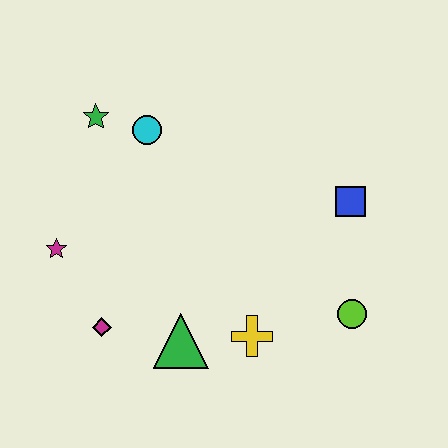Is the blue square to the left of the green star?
No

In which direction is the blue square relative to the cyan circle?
The blue square is to the right of the cyan circle.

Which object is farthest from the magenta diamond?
The blue square is farthest from the magenta diamond.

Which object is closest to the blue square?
The lime circle is closest to the blue square.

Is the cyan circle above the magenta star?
Yes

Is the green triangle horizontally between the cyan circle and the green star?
No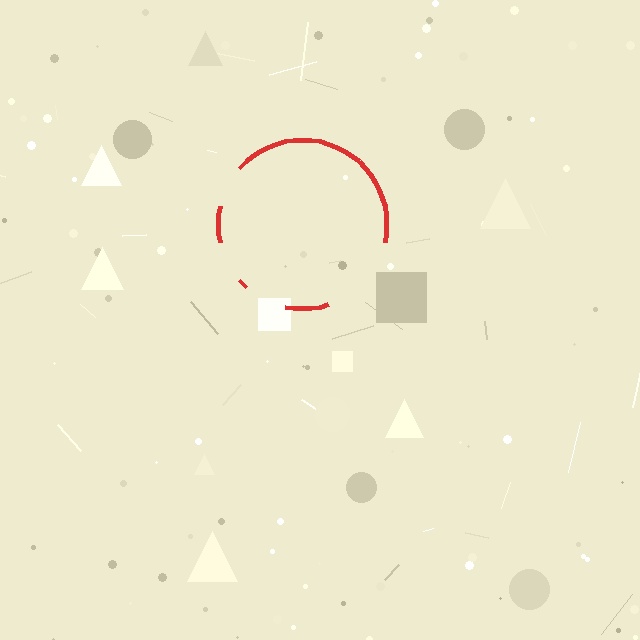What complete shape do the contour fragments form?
The contour fragments form a circle.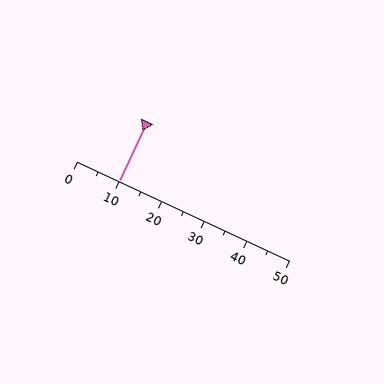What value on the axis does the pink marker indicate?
The marker indicates approximately 10.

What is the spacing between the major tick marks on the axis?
The major ticks are spaced 10 apart.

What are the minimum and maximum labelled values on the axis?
The axis runs from 0 to 50.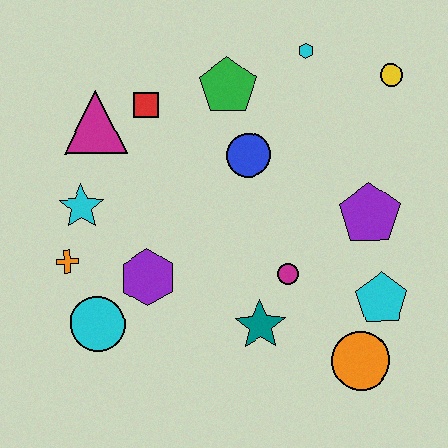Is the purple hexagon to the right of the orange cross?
Yes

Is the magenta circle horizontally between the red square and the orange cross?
No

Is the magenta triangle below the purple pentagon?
No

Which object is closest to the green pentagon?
The blue circle is closest to the green pentagon.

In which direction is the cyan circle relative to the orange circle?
The cyan circle is to the left of the orange circle.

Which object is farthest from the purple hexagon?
The yellow circle is farthest from the purple hexagon.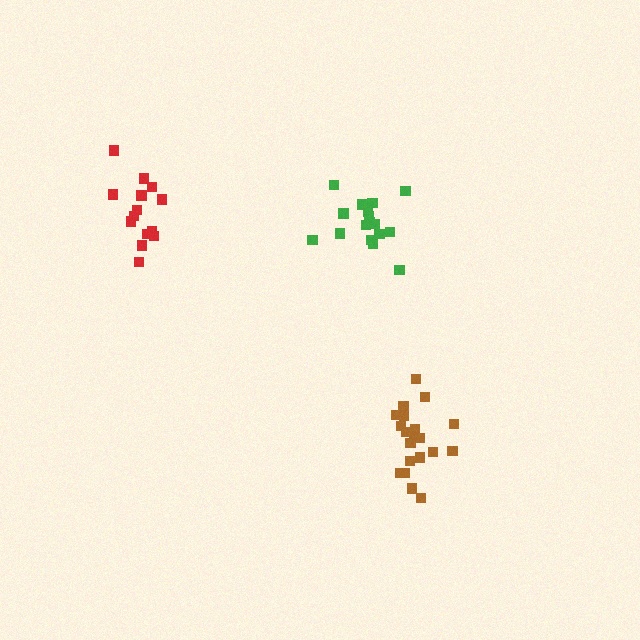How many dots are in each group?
Group 1: 14 dots, Group 2: 18 dots, Group 3: 20 dots (52 total).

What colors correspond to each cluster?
The clusters are colored: red, green, brown.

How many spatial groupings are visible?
There are 3 spatial groupings.